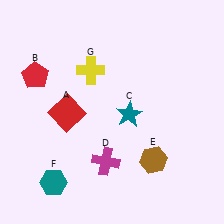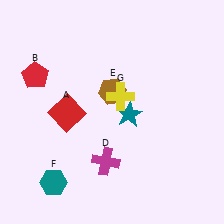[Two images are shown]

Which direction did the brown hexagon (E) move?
The brown hexagon (E) moved up.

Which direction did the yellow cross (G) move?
The yellow cross (G) moved right.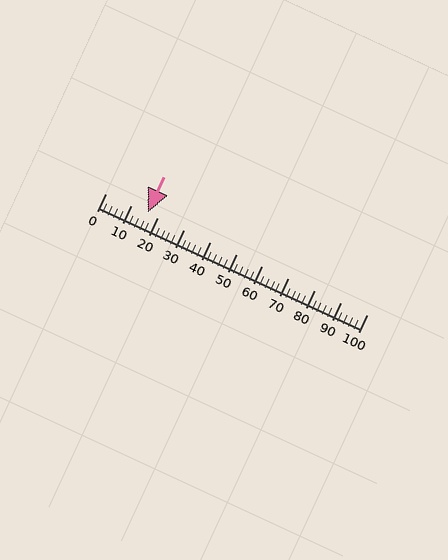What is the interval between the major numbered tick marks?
The major tick marks are spaced 10 units apart.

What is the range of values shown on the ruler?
The ruler shows values from 0 to 100.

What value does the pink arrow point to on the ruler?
The pink arrow points to approximately 16.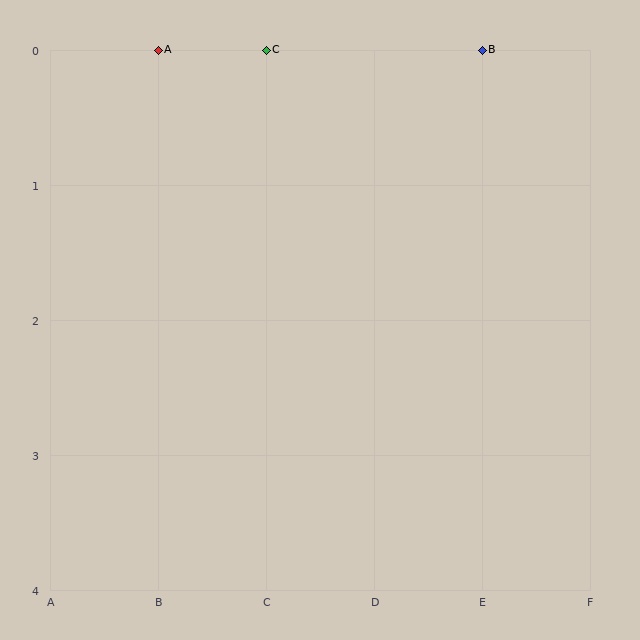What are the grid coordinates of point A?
Point A is at grid coordinates (B, 0).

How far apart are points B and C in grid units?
Points B and C are 2 columns apart.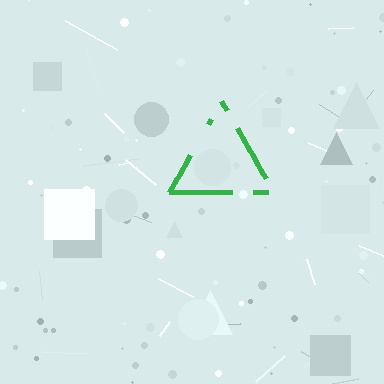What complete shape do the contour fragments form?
The contour fragments form a triangle.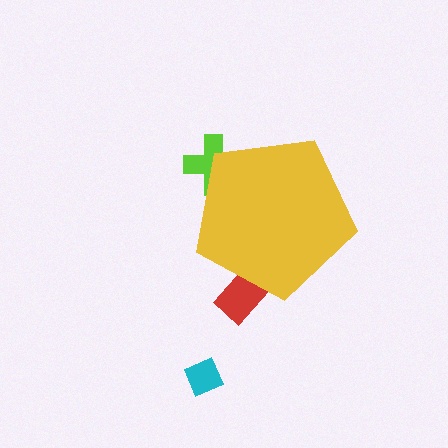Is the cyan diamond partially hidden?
No, the cyan diamond is fully visible.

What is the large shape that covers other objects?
A yellow pentagon.